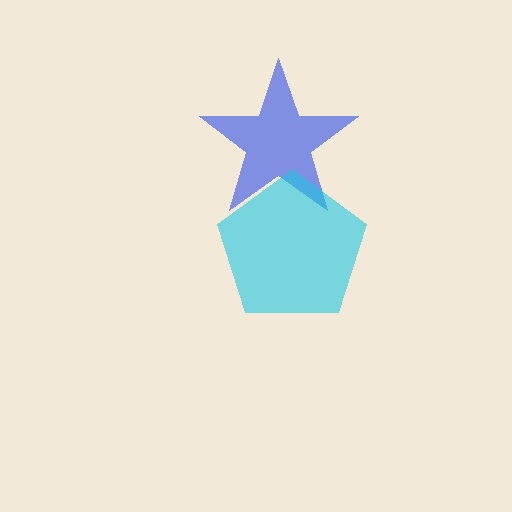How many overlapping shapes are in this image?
There are 2 overlapping shapes in the image.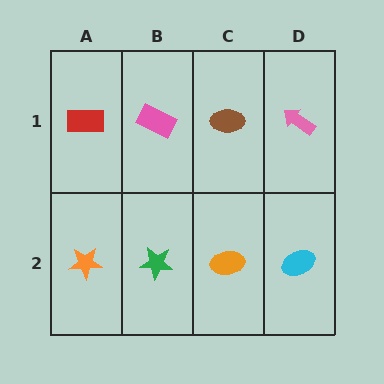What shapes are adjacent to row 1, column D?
A cyan ellipse (row 2, column D), a brown ellipse (row 1, column C).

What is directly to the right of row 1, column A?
A pink rectangle.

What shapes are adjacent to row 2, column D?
A pink arrow (row 1, column D), an orange ellipse (row 2, column C).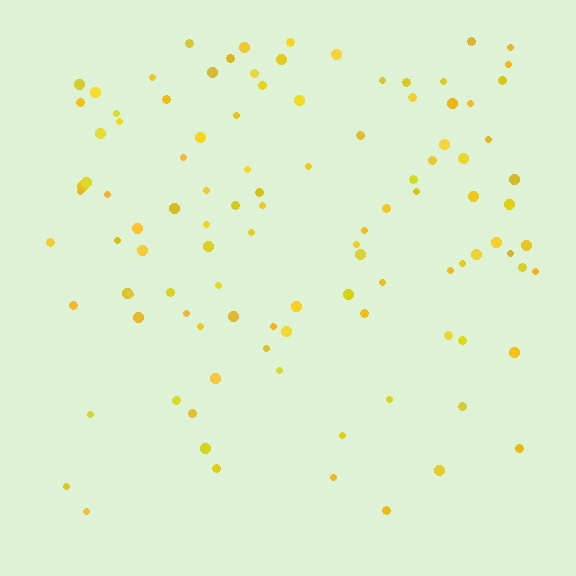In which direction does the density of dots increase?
From bottom to top, with the top side densest.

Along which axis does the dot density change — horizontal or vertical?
Vertical.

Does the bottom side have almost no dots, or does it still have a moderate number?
Still a moderate number, just noticeably fewer than the top.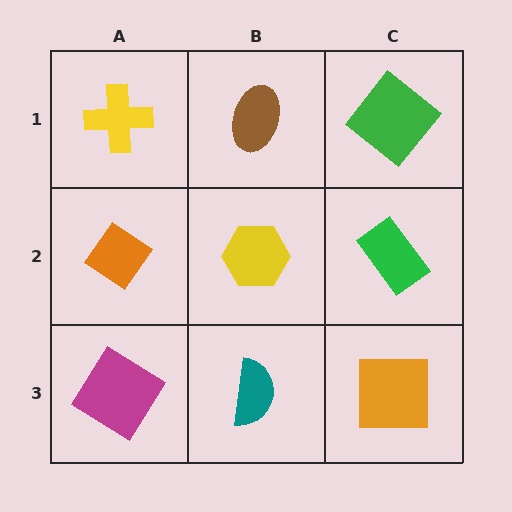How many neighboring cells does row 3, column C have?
2.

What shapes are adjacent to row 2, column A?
A yellow cross (row 1, column A), a magenta diamond (row 3, column A), a yellow hexagon (row 2, column B).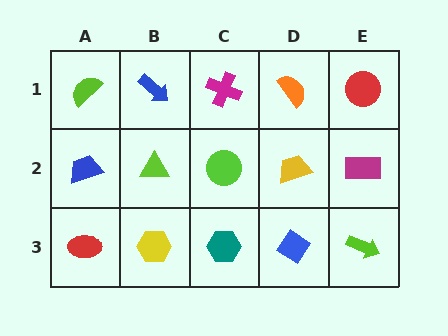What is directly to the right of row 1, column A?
A blue arrow.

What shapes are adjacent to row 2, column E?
A red circle (row 1, column E), a lime arrow (row 3, column E), a yellow trapezoid (row 2, column D).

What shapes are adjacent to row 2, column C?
A magenta cross (row 1, column C), a teal hexagon (row 3, column C), a lime triangle (row 2, column B), a yellow trapezoid (row 2, column D).